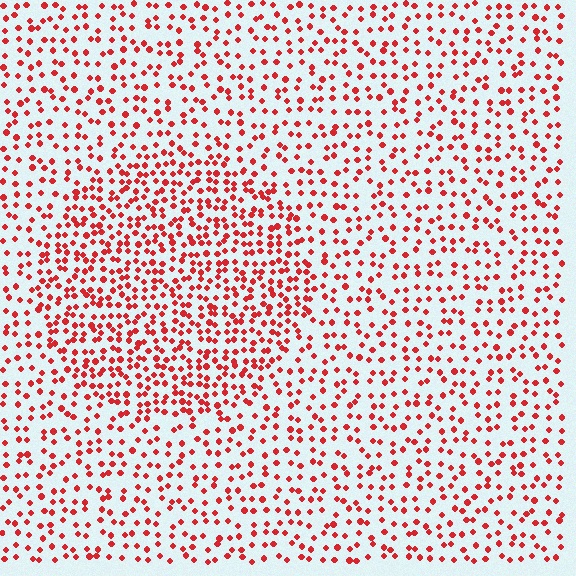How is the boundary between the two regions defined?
The boundary is defined by a change in element density (approximately 1.8x ratio). All elements are the same color, size, and shape.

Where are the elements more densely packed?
The elements are more densely packed inside the circle boundary.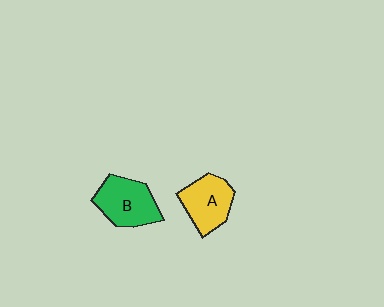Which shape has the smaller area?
Shape A (yellow).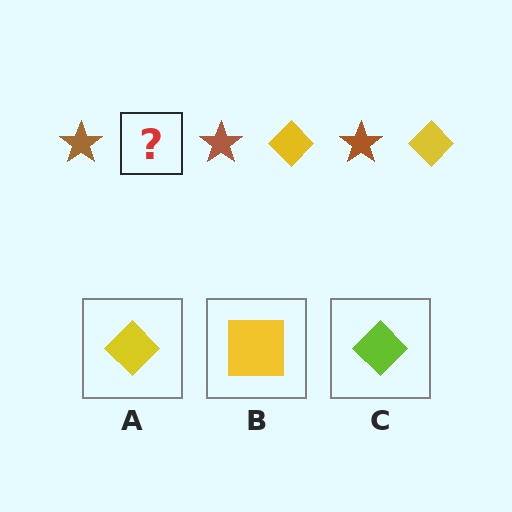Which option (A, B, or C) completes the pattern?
A.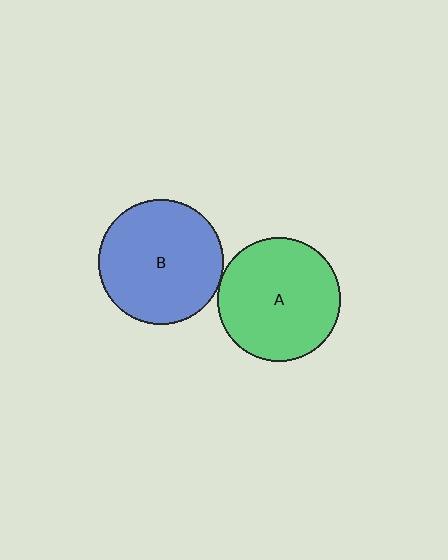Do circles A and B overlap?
Yes.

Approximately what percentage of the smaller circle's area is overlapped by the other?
Approximately 5%.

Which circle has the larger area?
Circle B (blue).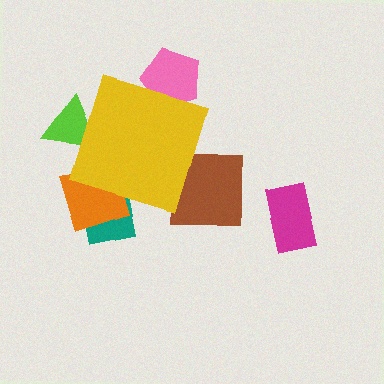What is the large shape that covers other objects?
A yellow diamond.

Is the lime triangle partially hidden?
Yes, the lime triangle is partially hidden behind the yellow diamond.